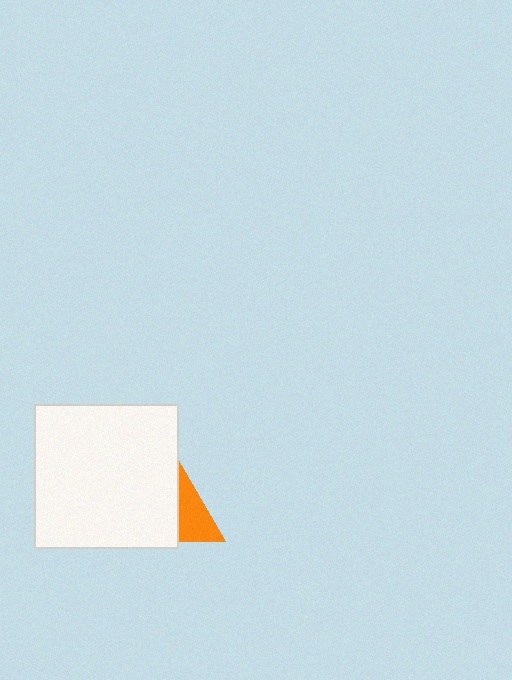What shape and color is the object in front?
The object in front is a white square.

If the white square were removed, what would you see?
You would see the complete orange triangle.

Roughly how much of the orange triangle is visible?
A small part of it is visible (roughly 41%).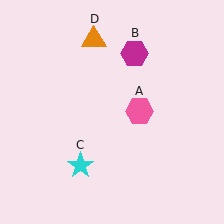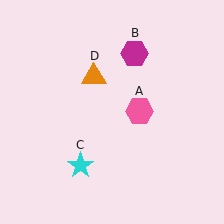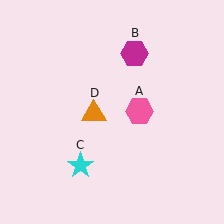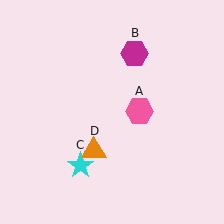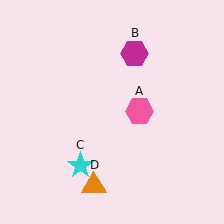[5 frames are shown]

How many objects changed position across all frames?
1 object changed position: orange triangle (object D).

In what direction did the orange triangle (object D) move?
The orange triangle (object D) moved down.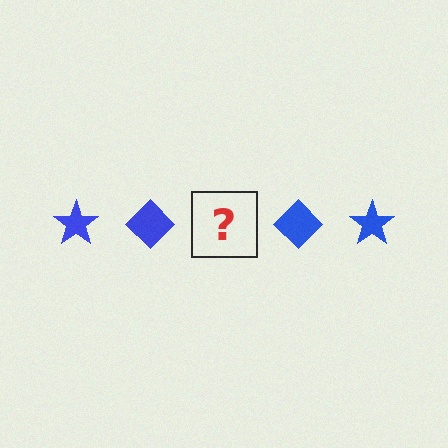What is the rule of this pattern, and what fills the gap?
The rule is that the pattern cycles through star, diamond shapes in blue. The gap should be filled with a blue star.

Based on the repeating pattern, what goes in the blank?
The blank should be a blue star.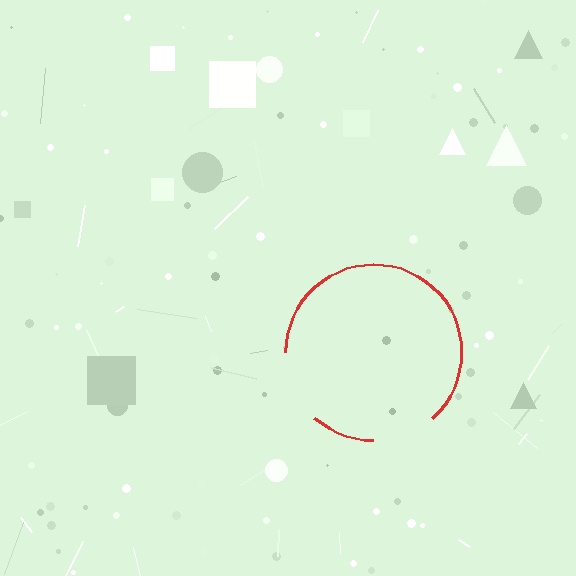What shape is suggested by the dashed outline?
The dashed outline suggests a circle.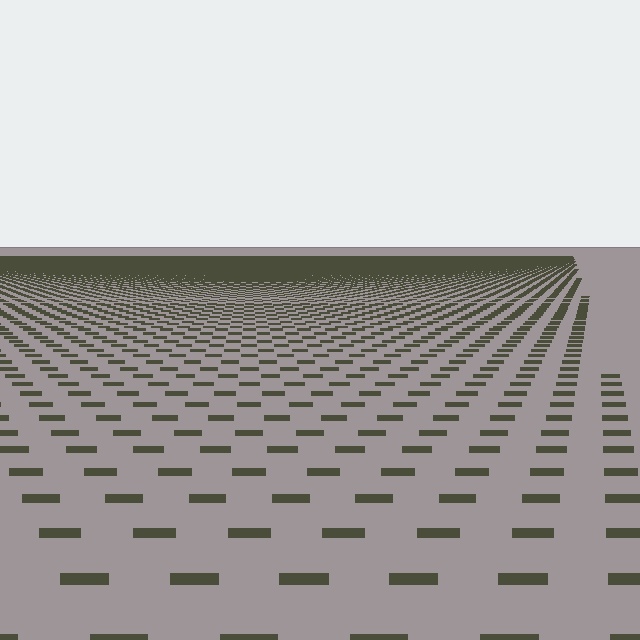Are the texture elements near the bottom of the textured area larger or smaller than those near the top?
Larger. Near the bottom, elements are closer to the viewer and appear at a bigger on-screen size.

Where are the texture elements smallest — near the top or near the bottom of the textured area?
Near the top.